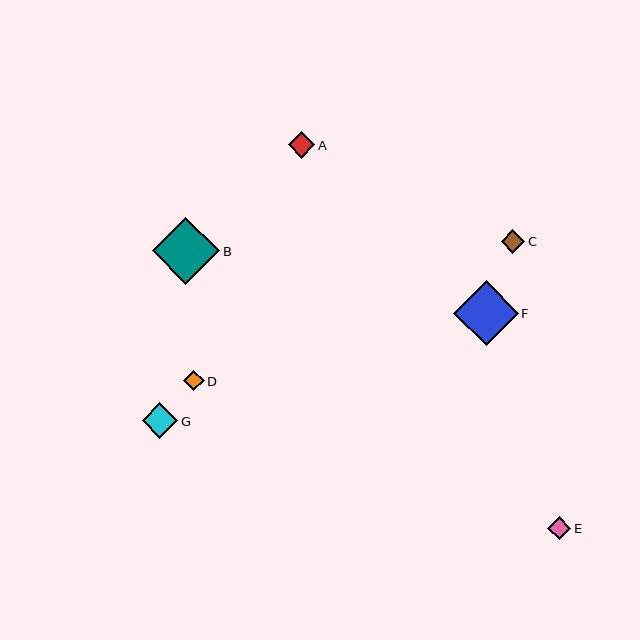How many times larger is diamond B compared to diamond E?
Diamond B is approximately 2.9 times the size of diamond E.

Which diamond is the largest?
Diamond B is the largest with a size of approximately 68 pixels.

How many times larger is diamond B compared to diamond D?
Diamond B is approximately 3.3 times the size of diamond D.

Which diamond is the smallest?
Diamond D is the smallest with a size of approximately 21 pixels.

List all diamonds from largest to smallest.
From largest to smallest: B, F, G, A, E, C, D.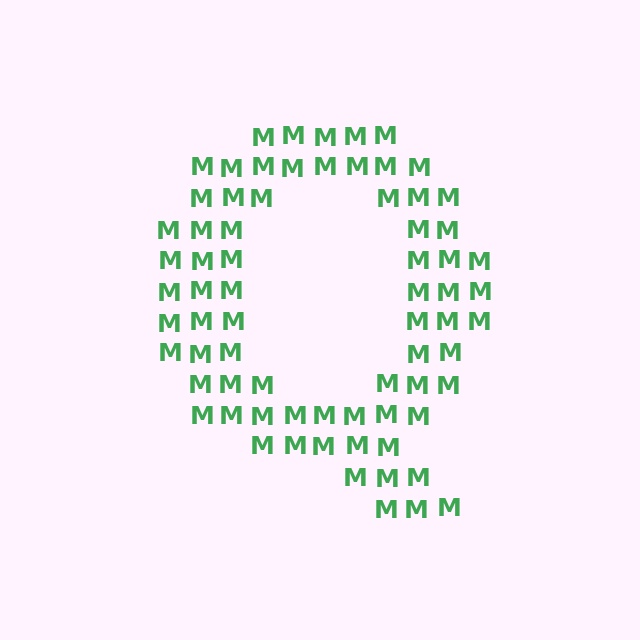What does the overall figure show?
The overall figure shows the letter Q.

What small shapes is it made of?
It is made of small letter M's.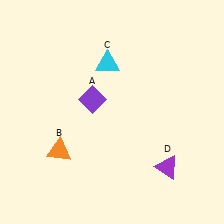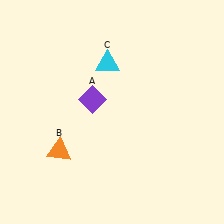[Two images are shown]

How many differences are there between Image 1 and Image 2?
There is 1 difference between the two images.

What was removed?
The purple triangle (D) was removed in Image 2.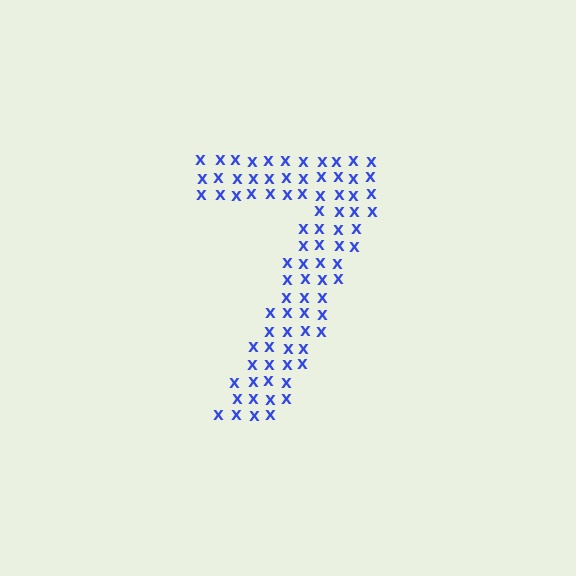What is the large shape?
The large shape is the digit 7.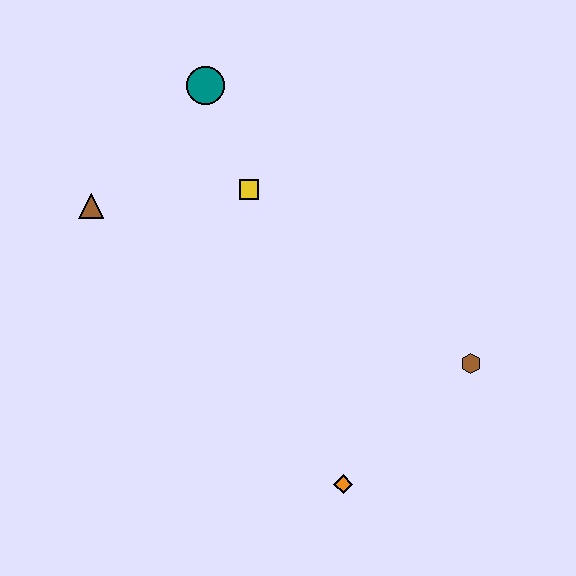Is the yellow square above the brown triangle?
Yes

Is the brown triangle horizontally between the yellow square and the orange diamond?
No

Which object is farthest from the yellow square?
The orange diamond is farthest from the yellow square.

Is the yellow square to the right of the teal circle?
Yes